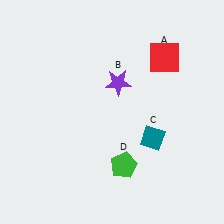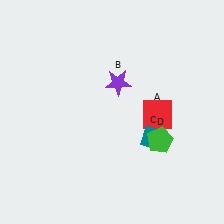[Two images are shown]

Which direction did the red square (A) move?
The red square (A) moved down.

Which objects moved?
The objects that moved are: the red square (A), the green pentagon (D).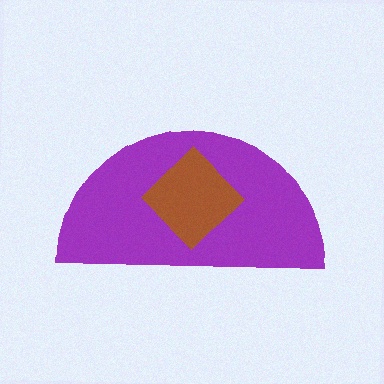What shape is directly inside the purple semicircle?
The brown diamond.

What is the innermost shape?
The brown diamond.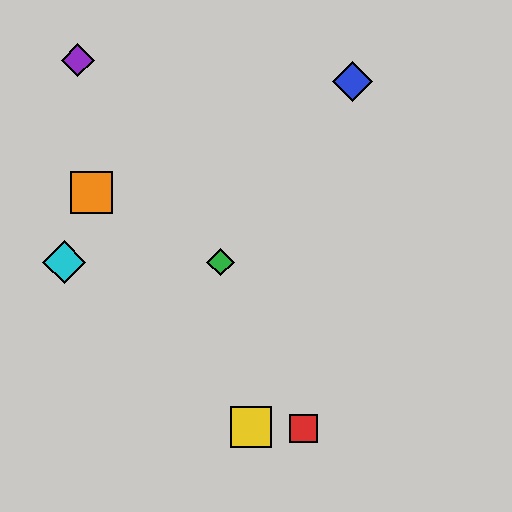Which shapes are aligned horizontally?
The green diamond, the cyan diamond are aligned horizontally.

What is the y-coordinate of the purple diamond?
The purple diamond is at y≈60.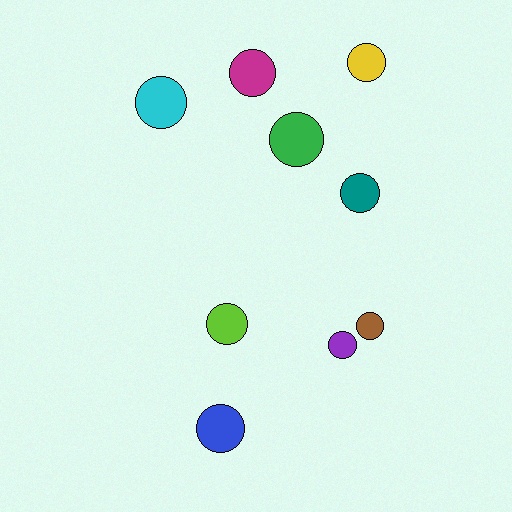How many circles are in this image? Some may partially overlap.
There are 9 circles.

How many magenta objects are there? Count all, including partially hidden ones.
There is 1 magenta object.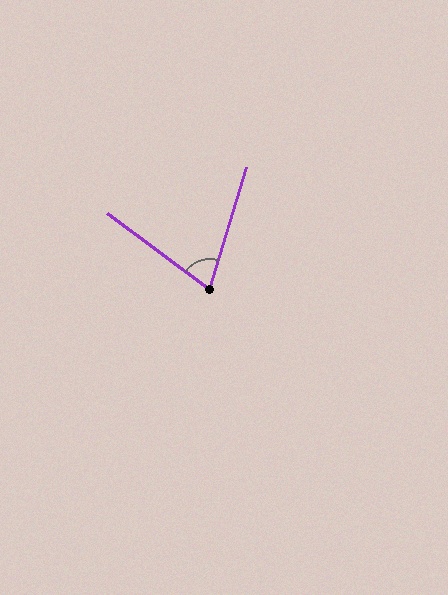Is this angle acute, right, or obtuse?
It is acute.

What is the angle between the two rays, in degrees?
Approximately 70 degrees.